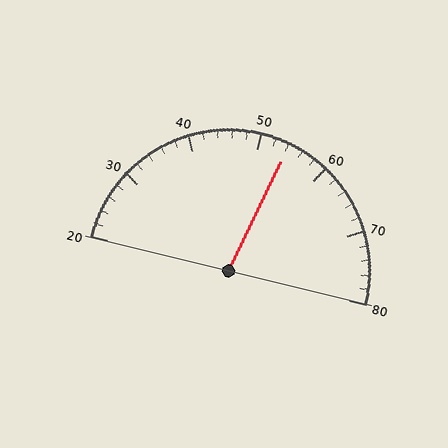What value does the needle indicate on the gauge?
The needle indicates approximately 54.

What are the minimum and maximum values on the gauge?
The gauge ranges from 20 to 80.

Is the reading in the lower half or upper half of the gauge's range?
The reading is in the upper half of the range (20 to 80).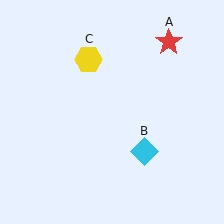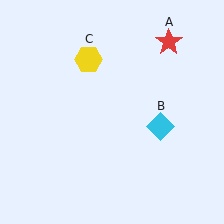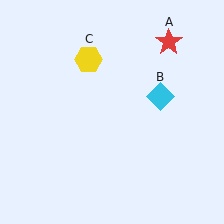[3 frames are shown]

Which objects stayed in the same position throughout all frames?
Red star (object A) and yellow hexagon (object C) remained stationary.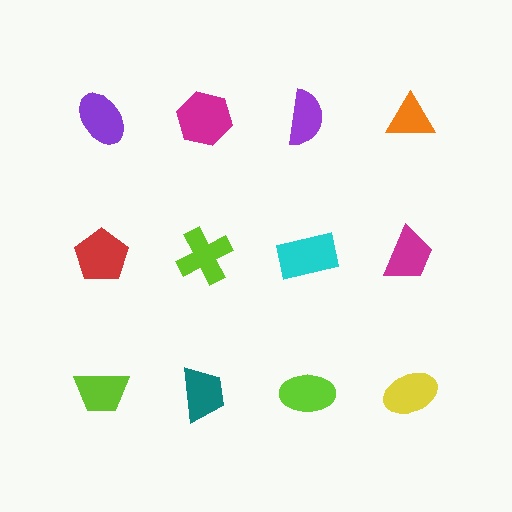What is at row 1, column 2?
A magenta hexagon.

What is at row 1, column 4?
An orange triangle.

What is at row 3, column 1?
A lime trapezoid.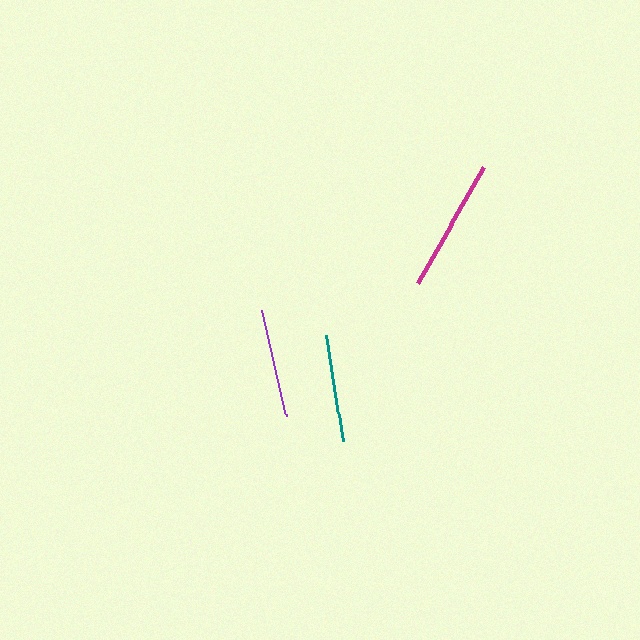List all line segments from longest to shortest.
From longest to shortest: magenta, purple, teal.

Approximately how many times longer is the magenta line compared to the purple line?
The magenta line is approximately 1.2 times the length of the purple line.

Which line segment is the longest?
The magenta line is the longest at approximately 134 pixels.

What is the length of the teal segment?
The teal segment is approximately 107 pixels long.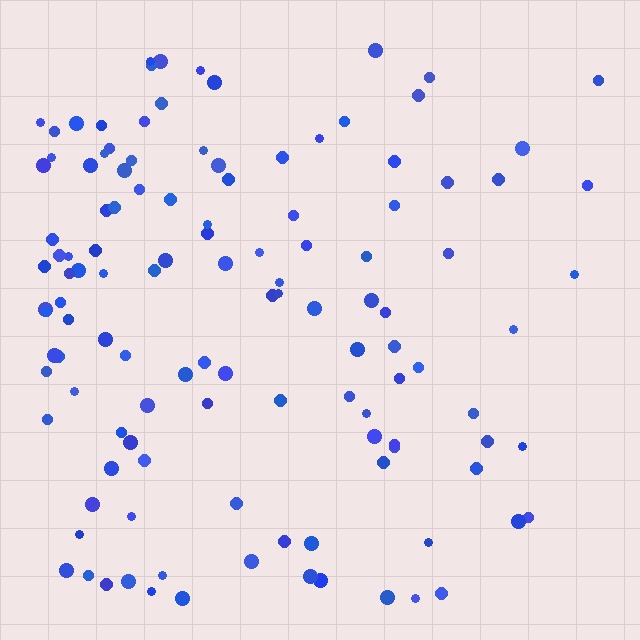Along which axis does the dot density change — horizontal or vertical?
Horizontal.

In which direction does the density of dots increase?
From right to left, with the left side densest.